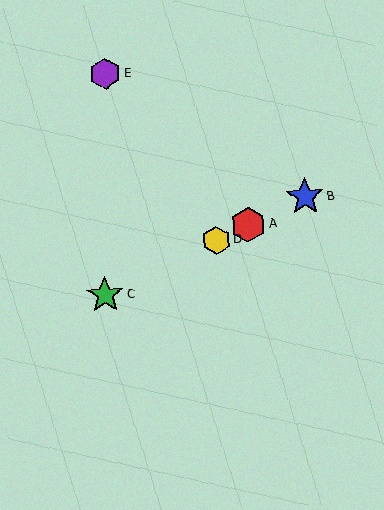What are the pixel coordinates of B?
Object B is at (305, 197).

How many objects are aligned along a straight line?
4 objects (A, B, C, D) are aligned along a straight line.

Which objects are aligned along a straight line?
Objects A, B, C, D are aligned along a straight line.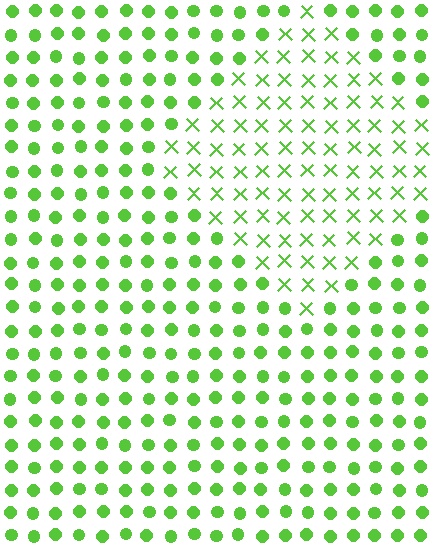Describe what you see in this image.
The image is filled with small lime elements arranged in a uniform grid. A diamond-shaped region contains X marks, while the surrounding area contains circles. The boundary is defined purely by the change in element shape.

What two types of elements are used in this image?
The image uses X marks inside the diamond region and circles outside it.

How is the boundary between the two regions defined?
The boundary is defined by a change in element shape: X marks inside vs. circles outside. All elements share the same color and spacing.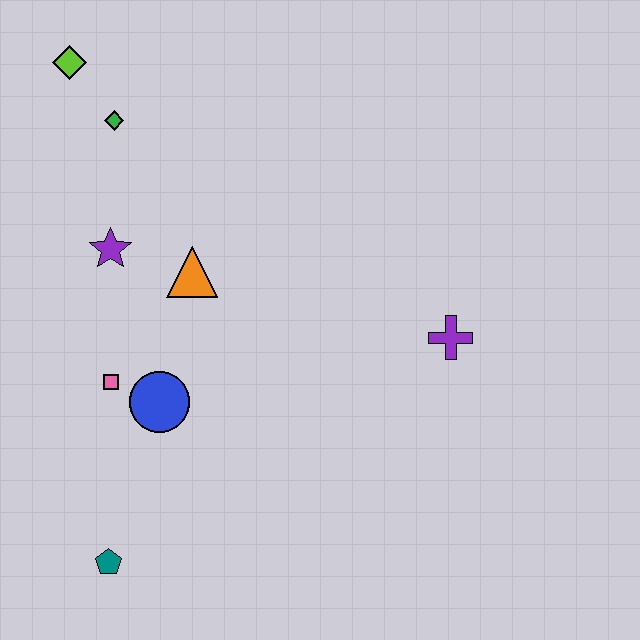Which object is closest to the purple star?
The orange triangle is closest to the purple star.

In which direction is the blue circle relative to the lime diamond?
The blue circle is below the lime diamond.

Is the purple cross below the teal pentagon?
No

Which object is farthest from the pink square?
The purple cross is farthest from the pink square.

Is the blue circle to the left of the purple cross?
Yes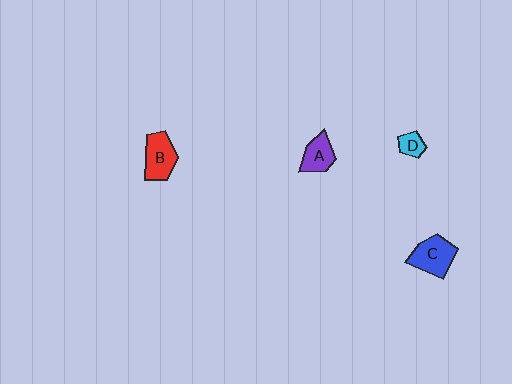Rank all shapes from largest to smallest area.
From largest to smallest: C (blue), B (red), A (purple), D (cyan).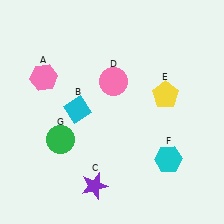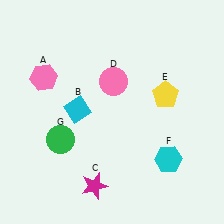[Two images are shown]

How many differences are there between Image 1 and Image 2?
There is 1 difference between the two images.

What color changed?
The star (C) changed from purple in Image 1 to magenta in Image 2.